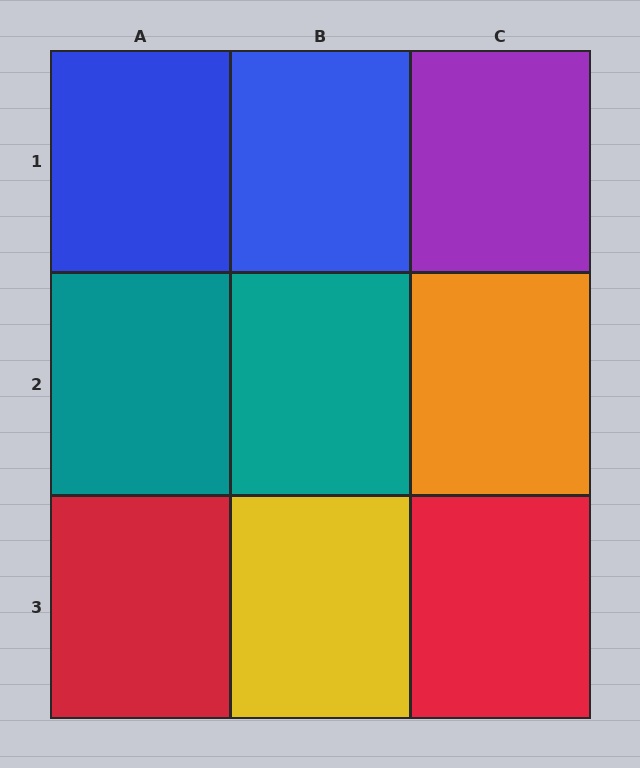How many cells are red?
2 cells are red.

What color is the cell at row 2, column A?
Teal.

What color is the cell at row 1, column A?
Blue.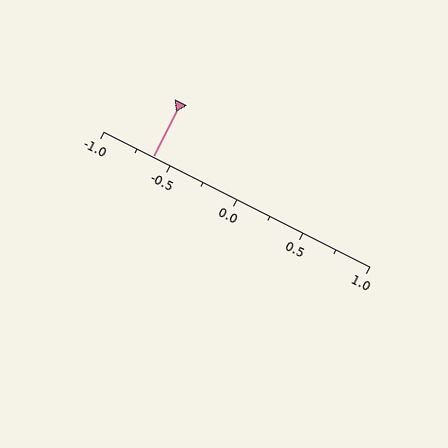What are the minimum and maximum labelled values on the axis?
The axis runs from -1.0 to 1.0.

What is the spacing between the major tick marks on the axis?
The major ticks are spaced 0.5 apart.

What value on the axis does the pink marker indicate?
The marker indicates approximately -0.62.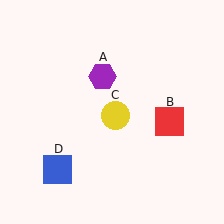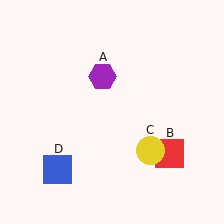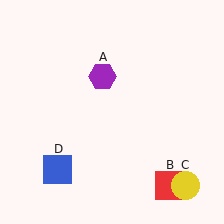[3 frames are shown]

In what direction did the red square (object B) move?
The red square (object B) moved down.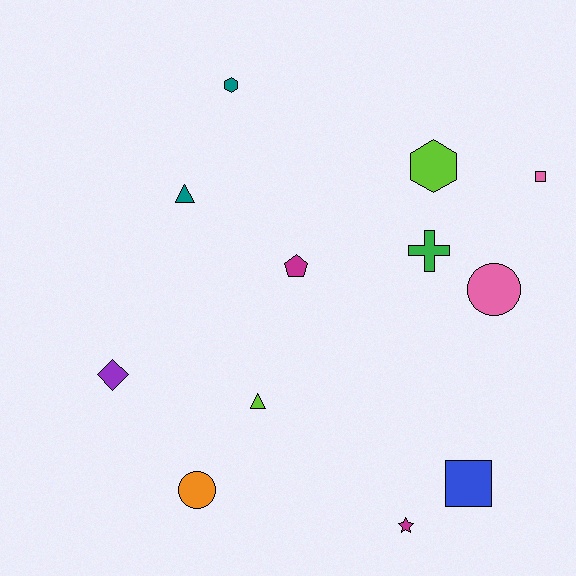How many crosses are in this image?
There is 1 cross.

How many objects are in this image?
There are 12 objects.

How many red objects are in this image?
There are no red objects.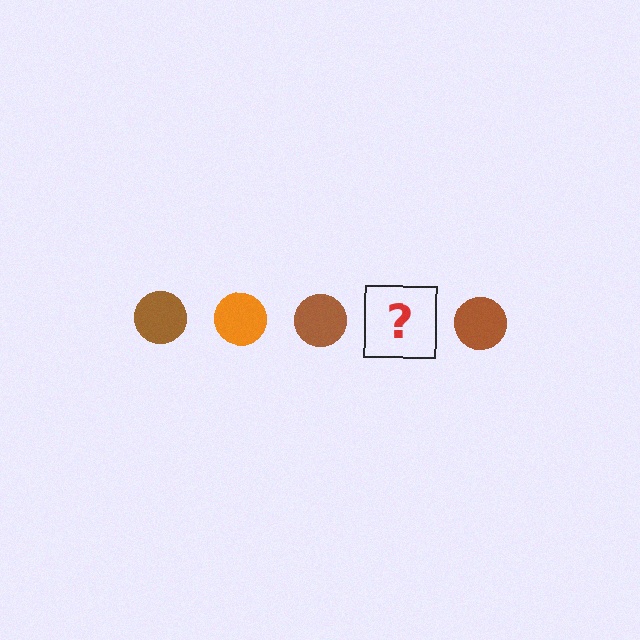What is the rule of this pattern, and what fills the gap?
The rule is that the pattern cycles through brown, orange circles. The gap should be filled with an orange circle.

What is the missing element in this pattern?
The missing element is an orange circle.